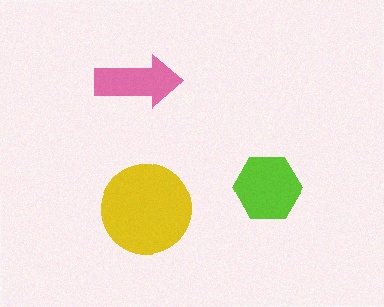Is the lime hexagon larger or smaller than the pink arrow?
Larger.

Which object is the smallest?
The pink arrow.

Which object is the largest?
The yellow circle.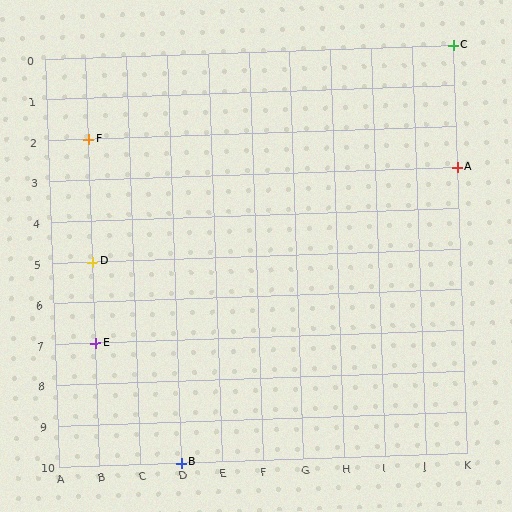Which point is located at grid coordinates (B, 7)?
Point E is at (B, 7).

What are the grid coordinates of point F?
Point F is at grid coordinates (B, 2).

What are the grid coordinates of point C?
Point C is at grid coordinates (K, 0).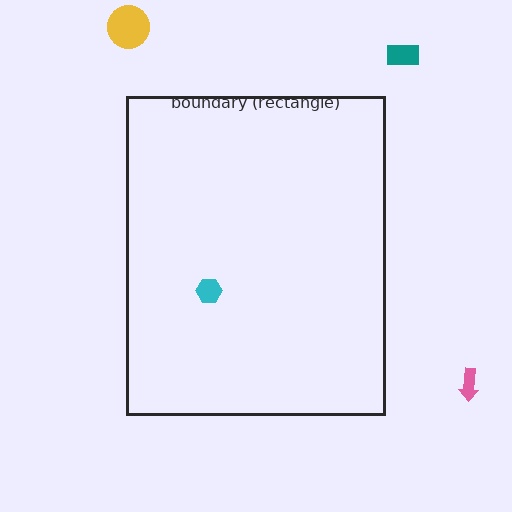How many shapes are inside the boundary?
1 inside, 3 outside.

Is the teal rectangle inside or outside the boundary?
Outside.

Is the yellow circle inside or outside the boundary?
Outside.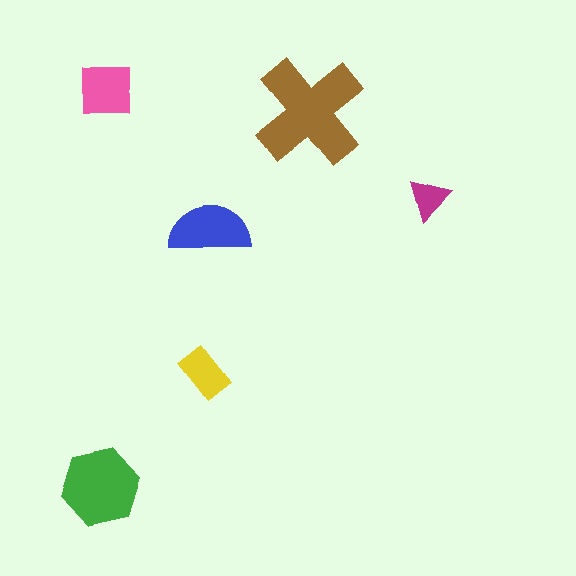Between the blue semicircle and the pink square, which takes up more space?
The blue semicircle.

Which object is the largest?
The brown cross.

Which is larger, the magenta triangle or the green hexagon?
The green hexagon.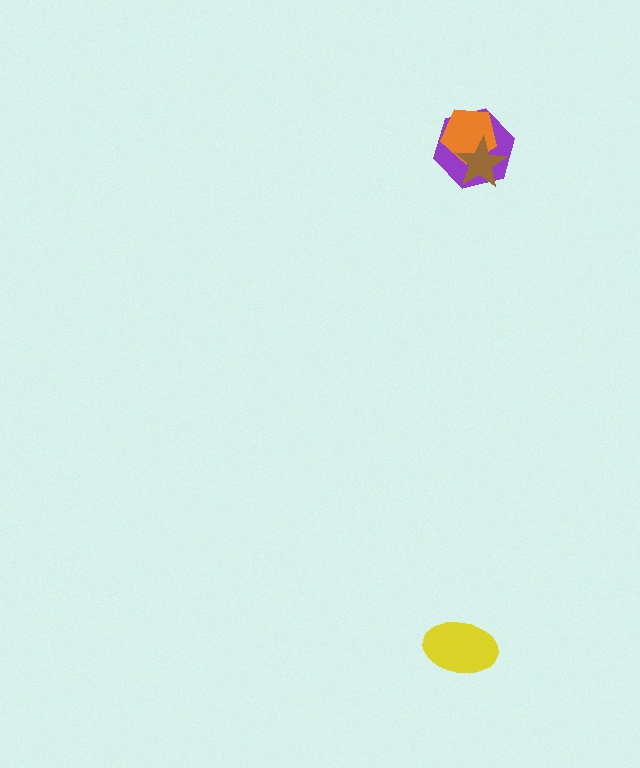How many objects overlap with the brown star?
2 objects overlap with the brown star.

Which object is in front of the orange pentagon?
The brown star is in front of the orange pentagon.